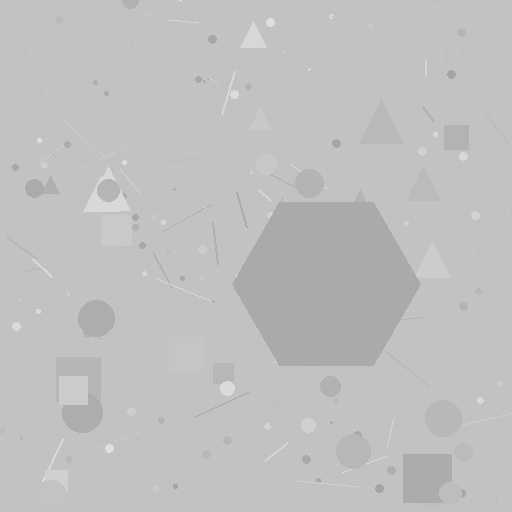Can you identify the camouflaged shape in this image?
The camouflaged shape is a hexagon.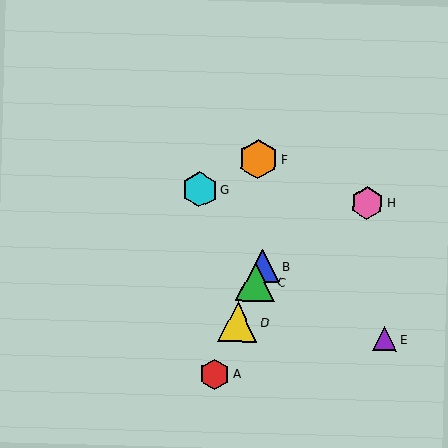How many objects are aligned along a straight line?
4 objects (A, B, C, D) are aligned along a straight line.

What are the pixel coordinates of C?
Object C is at (255, 282).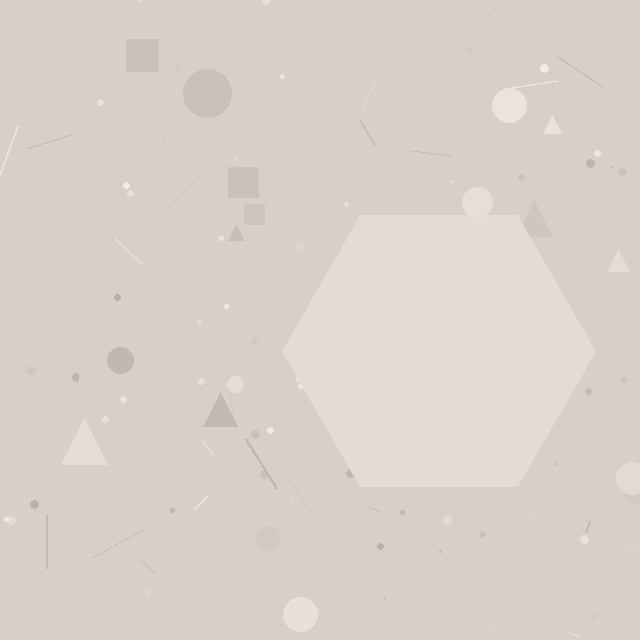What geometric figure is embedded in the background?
A hexagon is embedded in the background.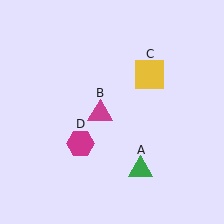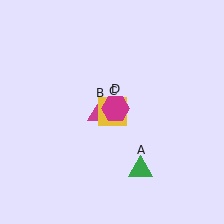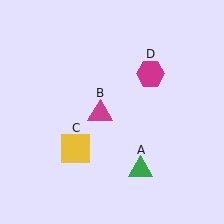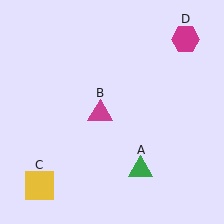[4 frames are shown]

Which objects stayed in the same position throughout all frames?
Green triangle (object A) and magenta triangle (object B) remained stationary.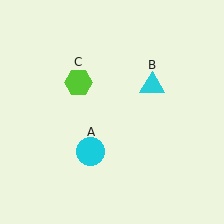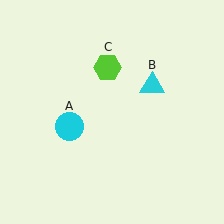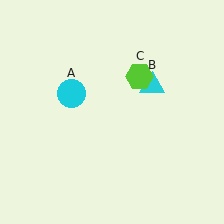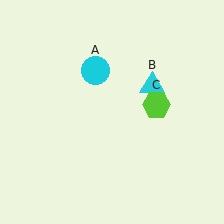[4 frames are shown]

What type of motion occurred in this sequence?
The cyan circle (object A), lime hexagon (object C) rotated clockwise around the center of the scene.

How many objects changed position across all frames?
2 objects changed position: cyan circle (object A), lime hexagon (object C).